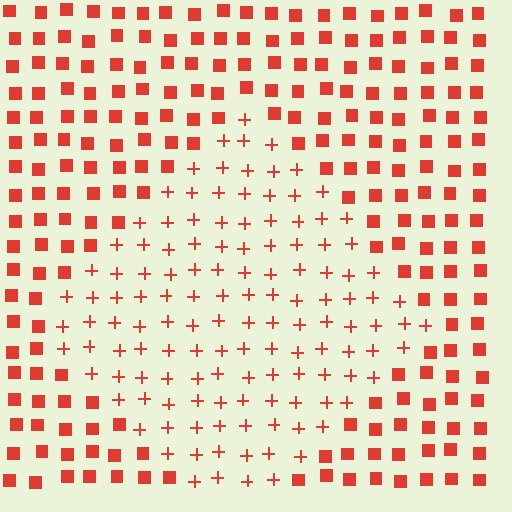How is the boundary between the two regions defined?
The boundary is defined by a change in element shape: plus signs inside vs. squares outside. All elements share the same color and spacing.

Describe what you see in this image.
The image is filled with small red elements arranged in a uniform grid. A diamond-shaped region contains plus signs, while the surrounding area contains squares. The boundary is defined purely by the change in element shape.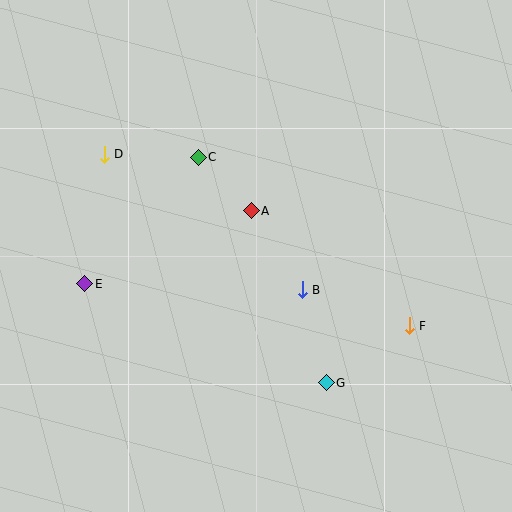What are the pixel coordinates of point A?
Point A is at (251, 211).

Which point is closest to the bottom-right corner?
Point F is closest to the bottom-right corner.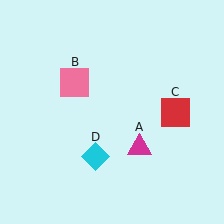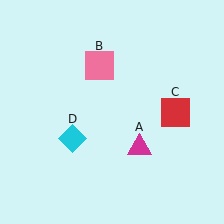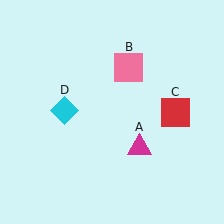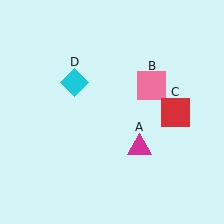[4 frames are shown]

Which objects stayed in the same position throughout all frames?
Magenta triangle (object A) and red square (object C) remained stationary.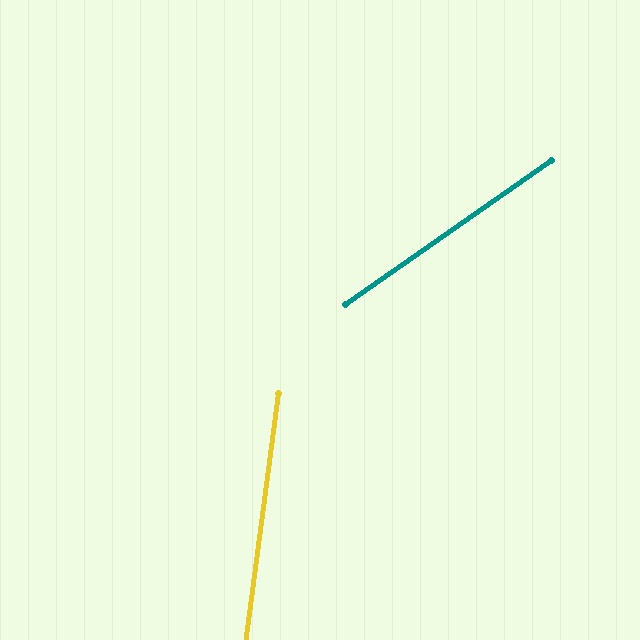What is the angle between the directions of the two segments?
Approximately 48 degrees.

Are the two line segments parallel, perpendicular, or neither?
Neither parallel nor perpendicular — they differ by about 48°.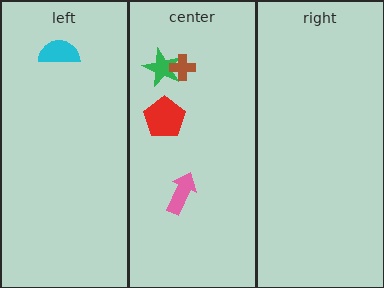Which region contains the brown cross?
The center region.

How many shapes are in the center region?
4.